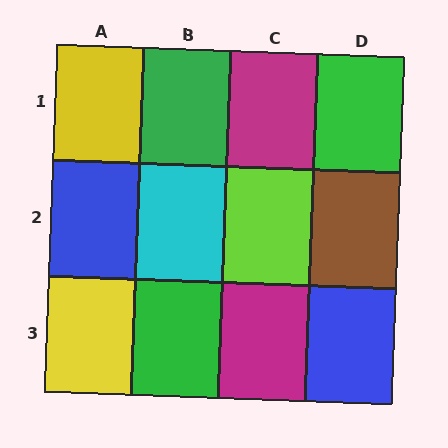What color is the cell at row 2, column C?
Lime.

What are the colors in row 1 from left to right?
Yellow, green, magenta, green.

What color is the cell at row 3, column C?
Magenta.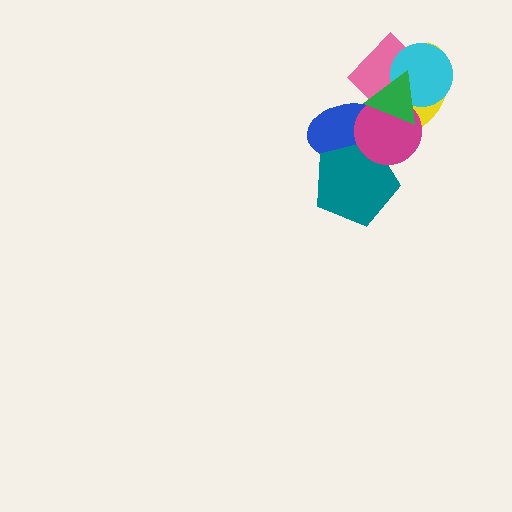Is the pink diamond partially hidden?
Yes, it is partially covered by another shape.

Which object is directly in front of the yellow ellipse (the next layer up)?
The pink diamond is directly in front of the yellow ellipse.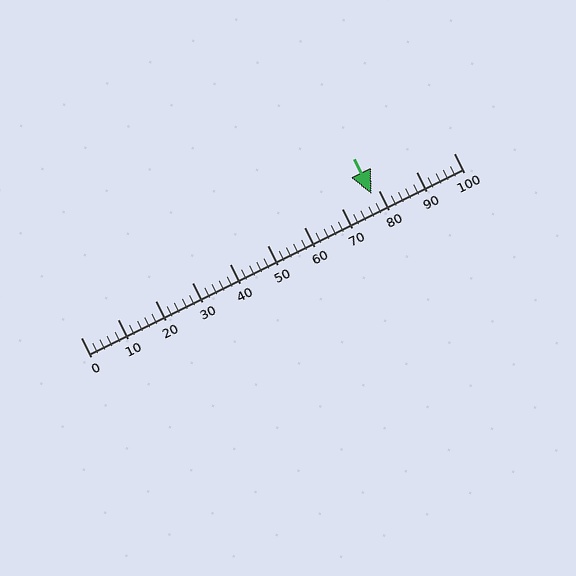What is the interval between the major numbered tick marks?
The major tick marks are spaced 10 units apart.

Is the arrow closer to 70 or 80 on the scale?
The arrow is closer to 80.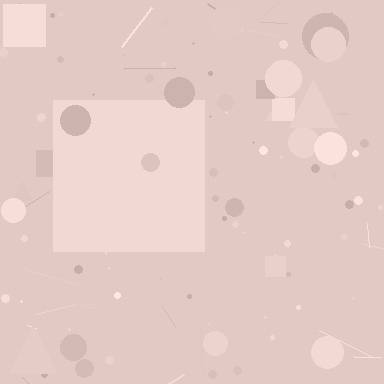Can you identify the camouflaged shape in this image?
The camouflaged shape is a square.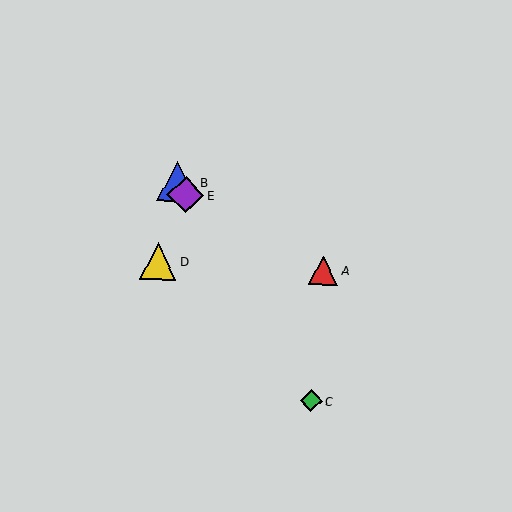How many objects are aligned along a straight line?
3 objects (B, C, E) are aligned along a straight line.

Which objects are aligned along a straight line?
Objects B, C, E are aligned along a straight line.